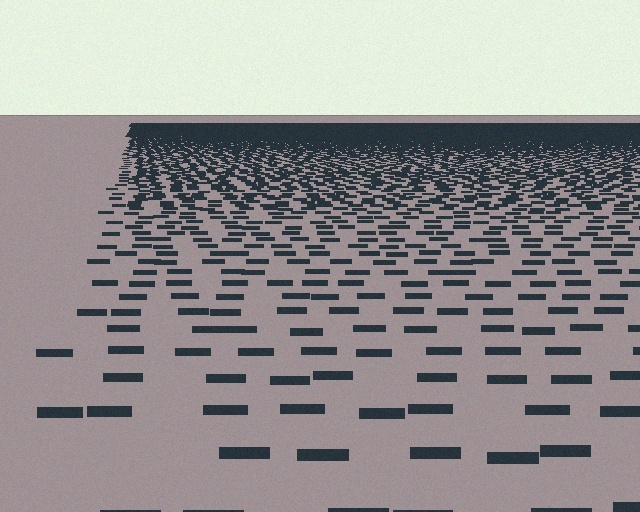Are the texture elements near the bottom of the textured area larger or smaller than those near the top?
Larger. Near the bottom, elements are closer to the viewer and appear at a bigger on-screen size.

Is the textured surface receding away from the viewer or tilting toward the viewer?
The surface is receding away from the viewer. Texture elements get smaller and denser toward the top.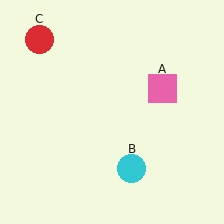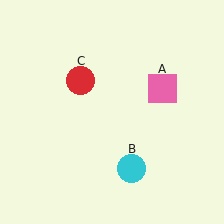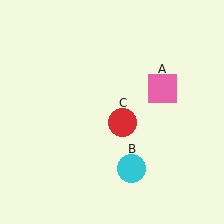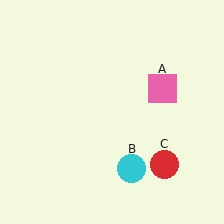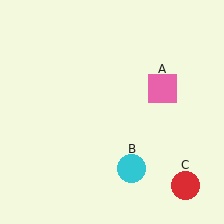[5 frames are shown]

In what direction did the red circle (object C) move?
The red circle (object C) moved down and to the right.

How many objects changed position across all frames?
1 object changed position: red circle (object C).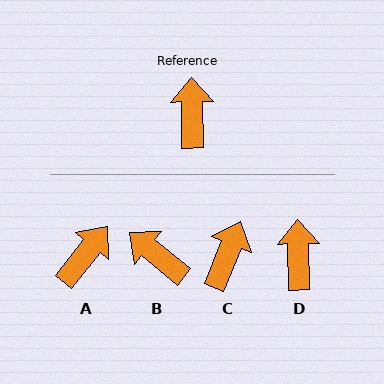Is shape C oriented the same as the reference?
No, it is off by about 23 degrees.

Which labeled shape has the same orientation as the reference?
D.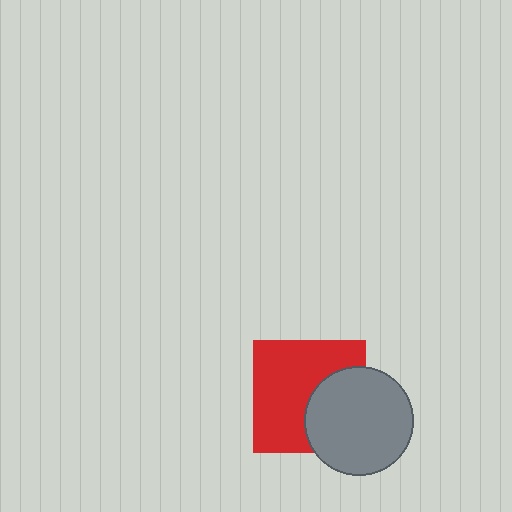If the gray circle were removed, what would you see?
You would see the complete red square.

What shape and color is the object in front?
The object in front is a gray circle.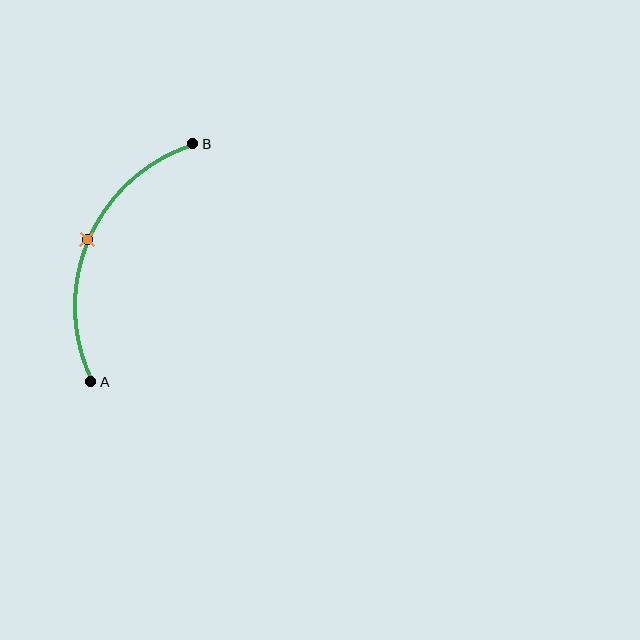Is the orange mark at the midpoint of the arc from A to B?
Yes. The orange mark lies on the arc at equal arc-length from both A and B — it is the arc midpoint.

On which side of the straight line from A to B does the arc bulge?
The arc bulges to the left of the straight line connecting A and B.